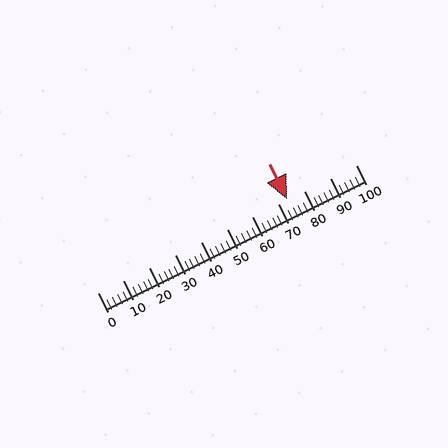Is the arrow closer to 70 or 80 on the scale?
The arrow is closer to 70.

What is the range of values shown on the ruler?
The ruler shows values from 0 to 100.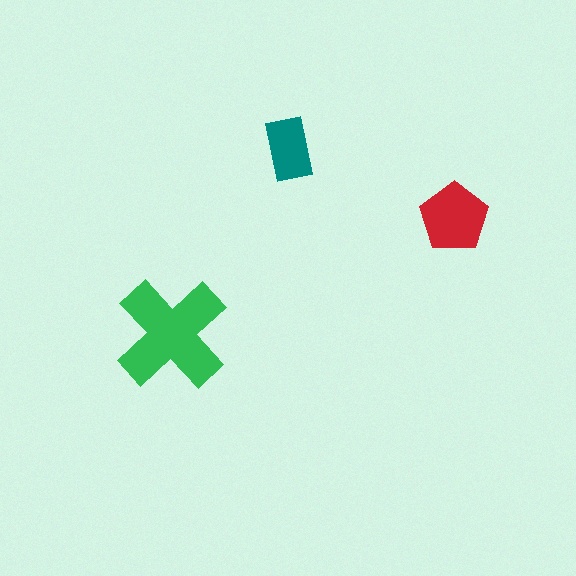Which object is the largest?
The green cross.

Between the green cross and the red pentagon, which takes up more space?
The green cross.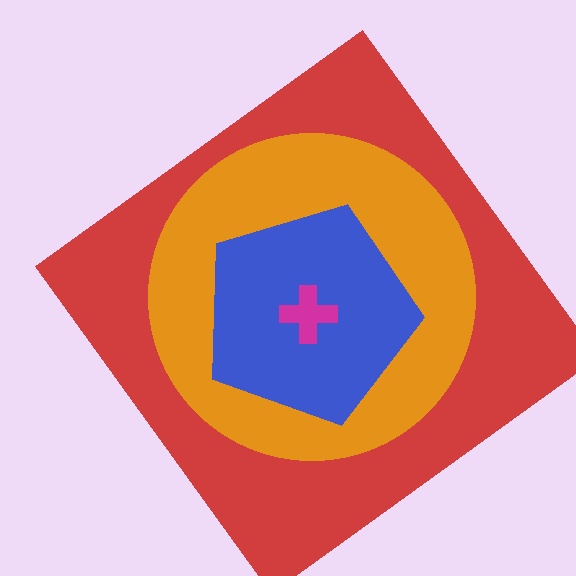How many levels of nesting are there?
4.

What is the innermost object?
The magenta cross.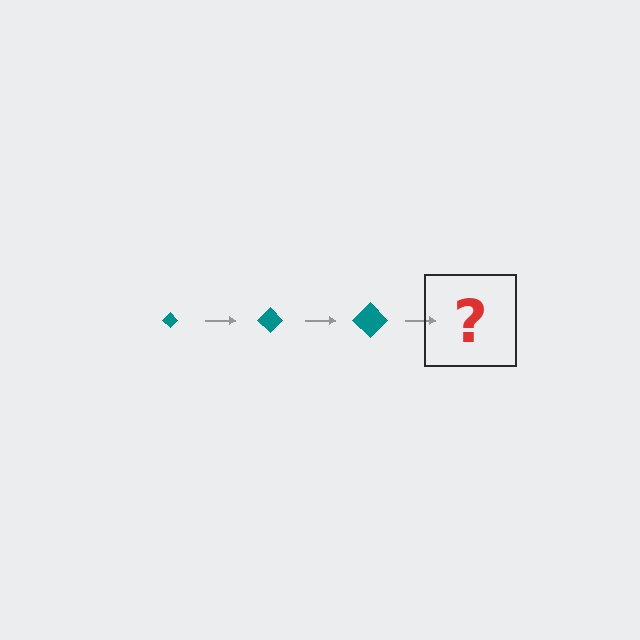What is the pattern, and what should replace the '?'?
The pattern is that the diamond gets progressively larger each step. The '?' should be a teal diamond, larger than the previous one.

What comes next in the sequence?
The next element should be a teal diamond, larger than the previous one.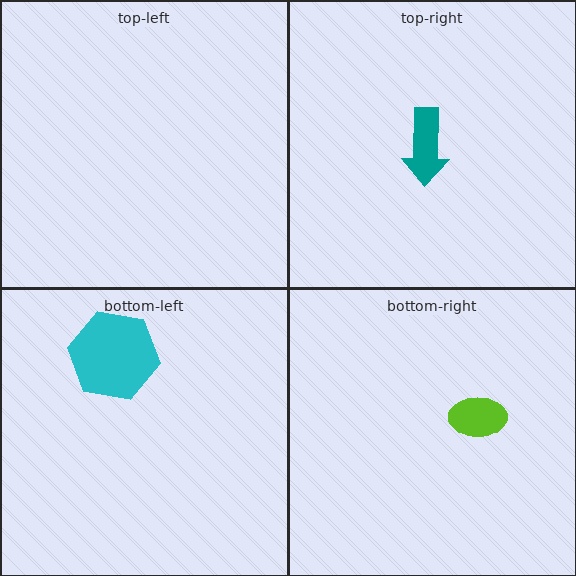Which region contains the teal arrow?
The top-right region.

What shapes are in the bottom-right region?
The lime ellipse.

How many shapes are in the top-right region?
1.